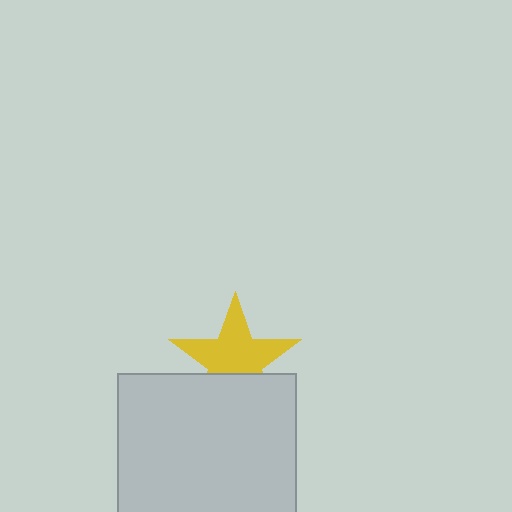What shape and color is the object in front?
The object in front is a light gray square.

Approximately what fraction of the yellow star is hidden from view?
Roughly 33% of the yellow star is hidden behind the light gray square.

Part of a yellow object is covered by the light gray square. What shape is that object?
It is a star.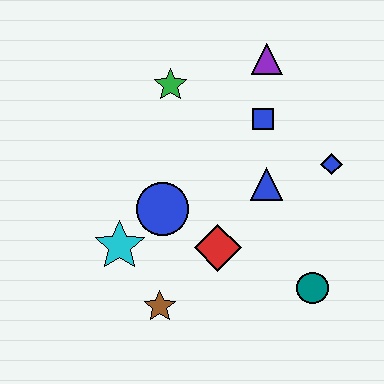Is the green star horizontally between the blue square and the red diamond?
No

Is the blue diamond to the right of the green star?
Yes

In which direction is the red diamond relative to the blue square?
The red diamond is below the blue square.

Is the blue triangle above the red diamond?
Yes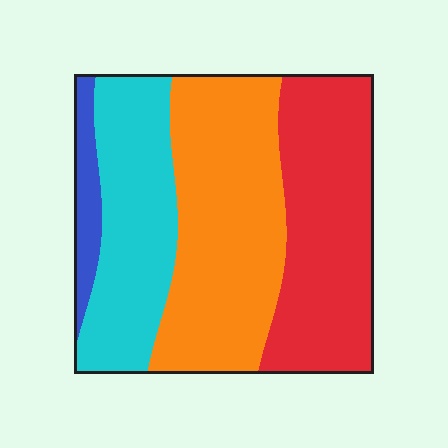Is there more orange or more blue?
Orange.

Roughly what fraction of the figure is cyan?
Cyan takes up between a quarter and a half of the figure.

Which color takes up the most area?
Orange, at roughly 35%.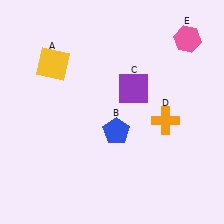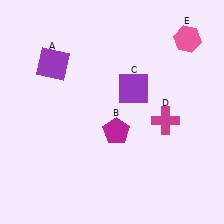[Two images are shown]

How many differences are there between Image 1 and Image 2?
There are 3 differences between the two images.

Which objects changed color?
A changed from yellow to purple. B changed from blue to magenta. D changed from orange to magenta.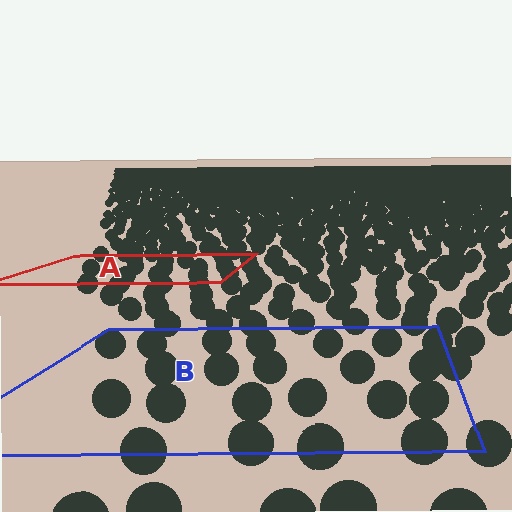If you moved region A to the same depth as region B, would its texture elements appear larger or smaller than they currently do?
They would appear larger. At a closer depth, the same texture elements are projected at a bigger on-screen size.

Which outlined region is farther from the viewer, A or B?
Region A is farther from the viewer — the texture elements inside it appear smaller and more densely packed.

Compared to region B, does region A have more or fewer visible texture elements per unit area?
Region A has more texture elements per unit area — they are packed more densely because it is farther away.